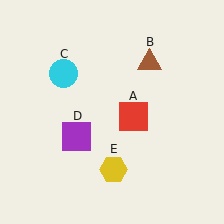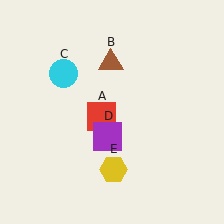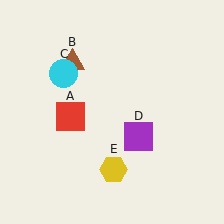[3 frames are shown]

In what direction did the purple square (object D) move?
The purple square (object D) moved right.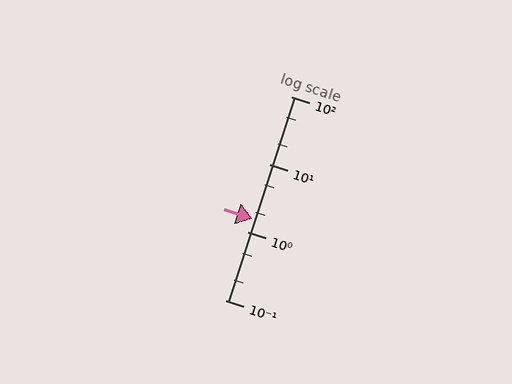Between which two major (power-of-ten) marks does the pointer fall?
The pointer is between 1 and 10.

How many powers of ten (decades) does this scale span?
The scale spans 3 decades, from 0.1 to 100.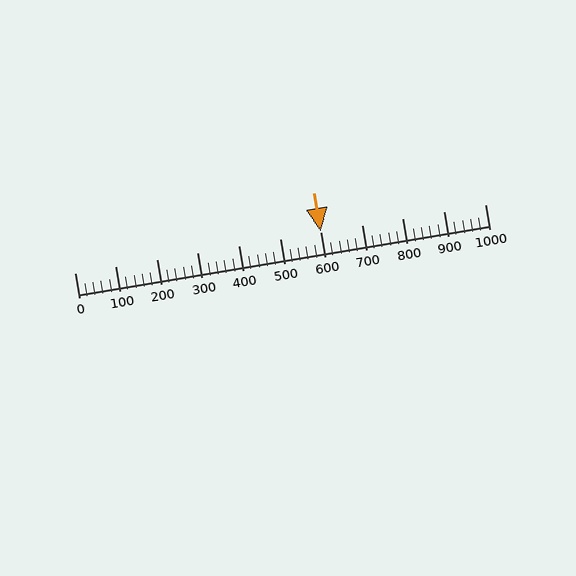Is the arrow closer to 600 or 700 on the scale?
The arrow is closer to 600.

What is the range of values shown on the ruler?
The ruler shows values from 0 to 1000.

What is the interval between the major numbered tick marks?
The major tick marks are spaced 100 units apart.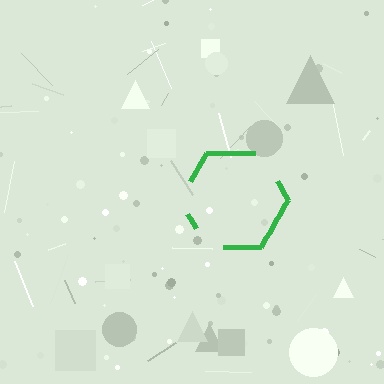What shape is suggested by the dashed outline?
The dashed outline suggests a hexagon.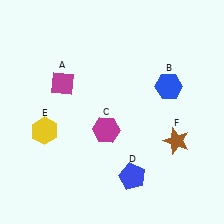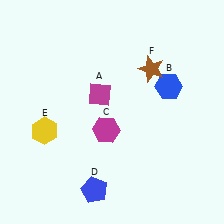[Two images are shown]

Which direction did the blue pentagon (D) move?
The blue pentagon (D) moved left.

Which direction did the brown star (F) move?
The brown star (F) moved up.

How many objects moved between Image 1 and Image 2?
3 objects moved between the two images.